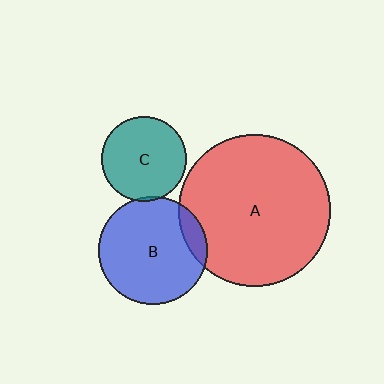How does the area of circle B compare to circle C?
Approximately 1.6 times.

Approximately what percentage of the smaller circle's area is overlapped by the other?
Approximately 5%.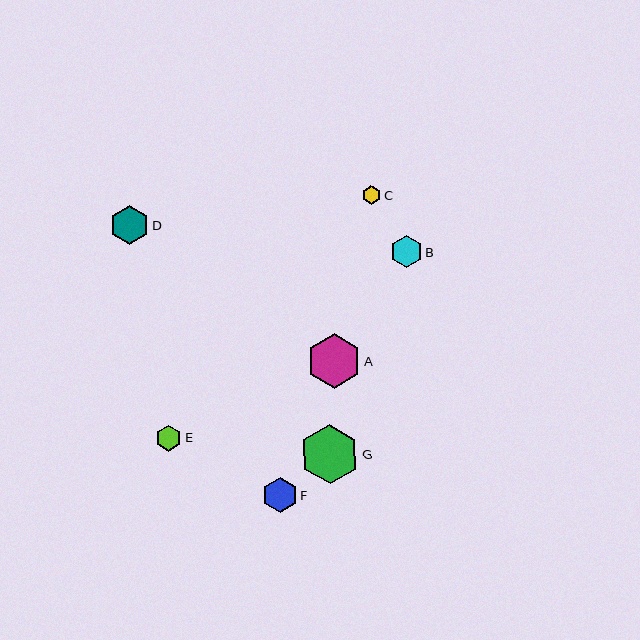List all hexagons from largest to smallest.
From largest to smallest: G, A, D, F, B, E, C.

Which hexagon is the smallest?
Hexagon C is the smallest with a size of approximately 18 pixels.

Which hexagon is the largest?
Hexagon G is the largest with a size of approximately 59 pixels.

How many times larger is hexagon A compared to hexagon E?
Hexagon A is approximately 2.1 times the size of hexagon E.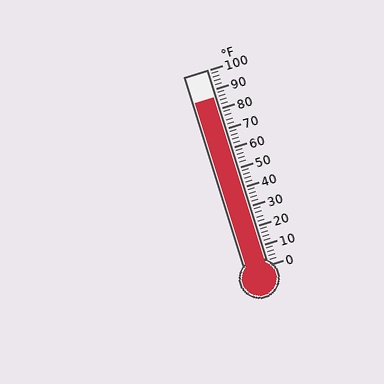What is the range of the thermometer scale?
The thermometer scale ranges from 0°F to 100°F.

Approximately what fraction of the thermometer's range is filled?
The thermometer is filled to approximately 85% of its range.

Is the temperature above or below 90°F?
The temperature is below 90°F.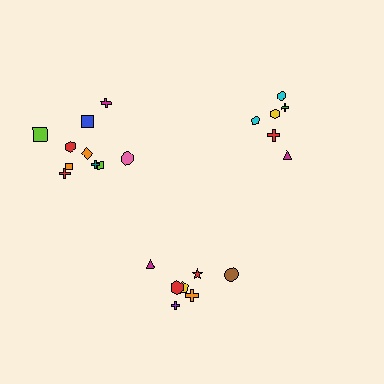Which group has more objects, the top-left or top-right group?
The top-left group.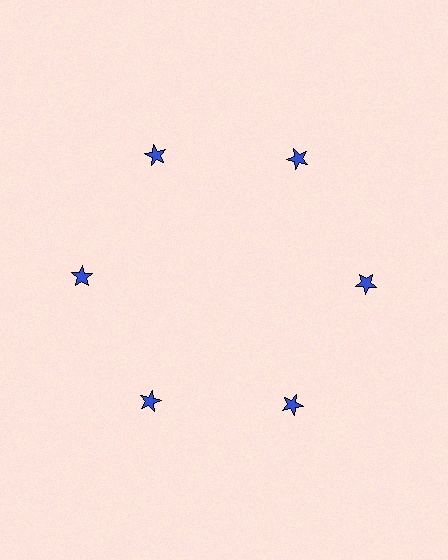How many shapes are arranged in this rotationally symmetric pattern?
There are 6 shapes, arranged in 6 groups of 1.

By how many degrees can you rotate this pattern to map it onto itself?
The pattern maps onto itself every 60 degrees of rotation.